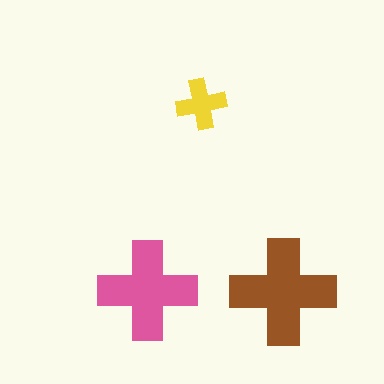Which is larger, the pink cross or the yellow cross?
The pink one.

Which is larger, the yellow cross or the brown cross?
The brown one.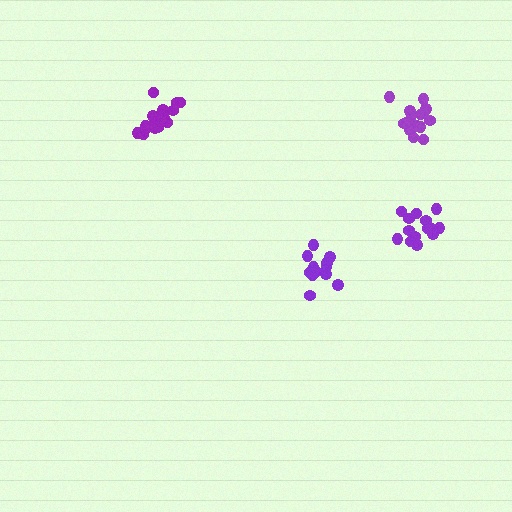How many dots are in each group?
Group 1: 12 dots, Group 2: 14 dots, Group 3: 18 dots, Group 4: 15 dots (59 total).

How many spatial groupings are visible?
There are 4 spatial groupings.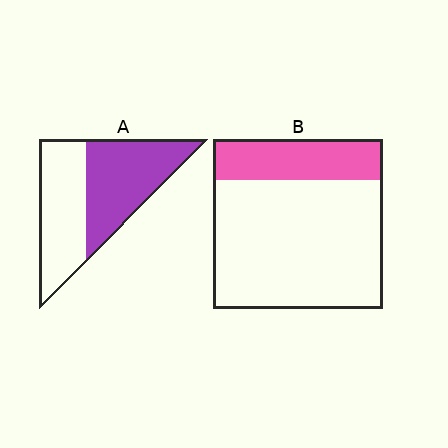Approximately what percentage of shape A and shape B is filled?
A is approximately 50% and B is approximately 25%.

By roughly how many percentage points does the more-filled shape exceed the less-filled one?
By roughly 30 percentage points (A over B).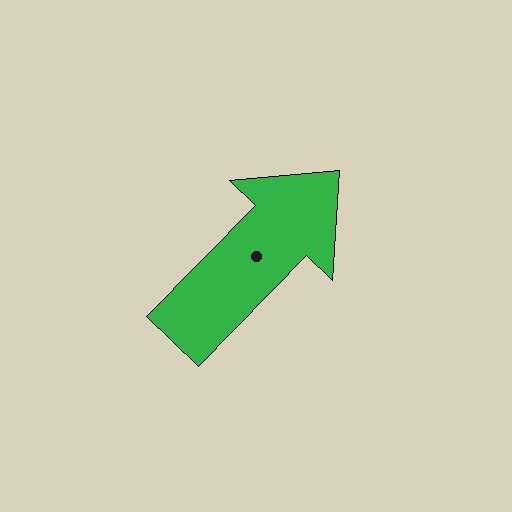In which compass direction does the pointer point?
Northeast.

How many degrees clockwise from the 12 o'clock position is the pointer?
Approximately 44 degrees.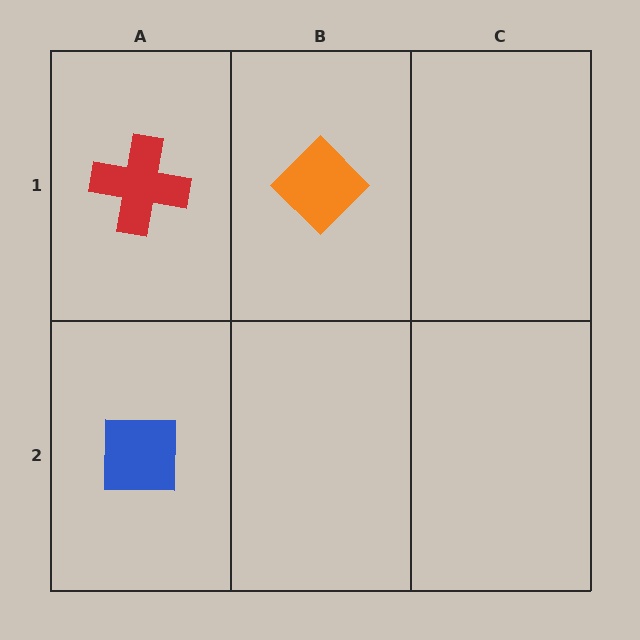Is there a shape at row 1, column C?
No, that cell is empty.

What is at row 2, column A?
A blue square.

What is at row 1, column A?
A red cross.